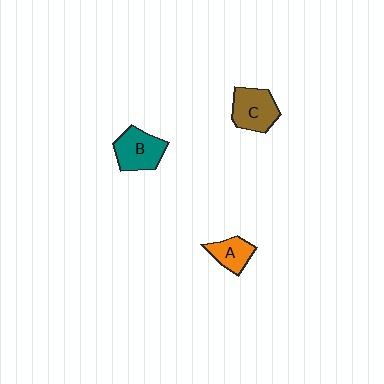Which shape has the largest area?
Shape B (teal).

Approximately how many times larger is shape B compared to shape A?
Approximately 1.5 times.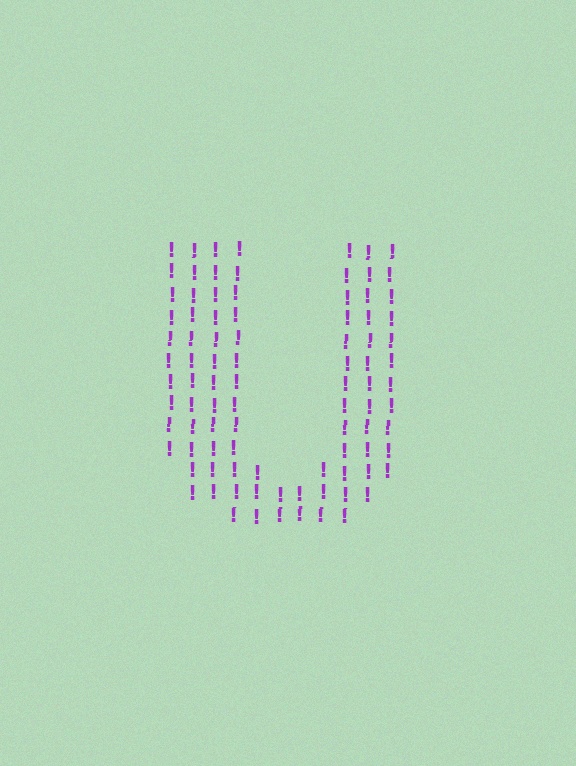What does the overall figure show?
The overall figure shows the letter U.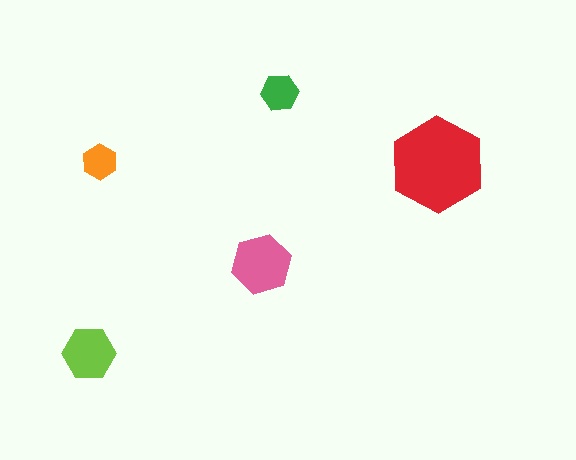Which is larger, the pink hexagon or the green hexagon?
The pink one.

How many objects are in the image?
There are 5 objects in the image.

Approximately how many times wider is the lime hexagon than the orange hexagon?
About 1.5 times wider.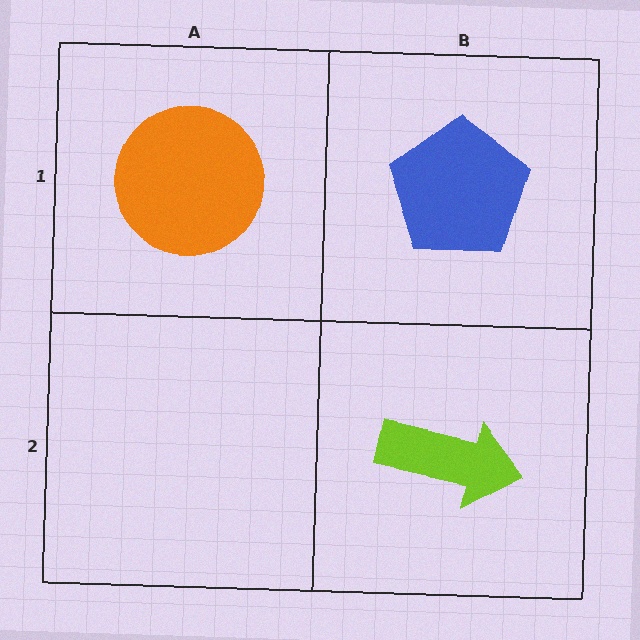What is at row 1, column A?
An orange circle.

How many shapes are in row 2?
1 shape.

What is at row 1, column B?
A blue pentagon.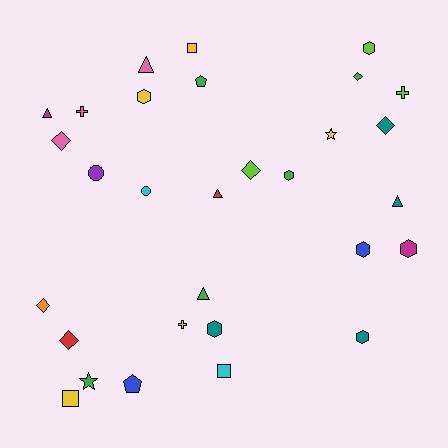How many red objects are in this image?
There are 2 red objects.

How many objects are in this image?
There are 30 objects.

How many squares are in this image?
There are 3 squares.